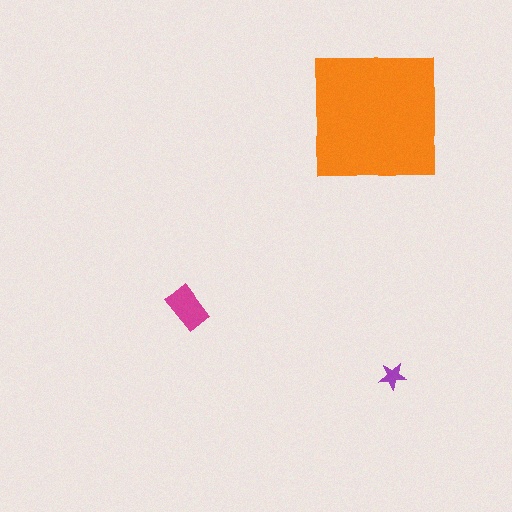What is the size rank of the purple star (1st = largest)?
3rd.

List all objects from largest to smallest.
The orange square, the magenta rectangle, the purple star.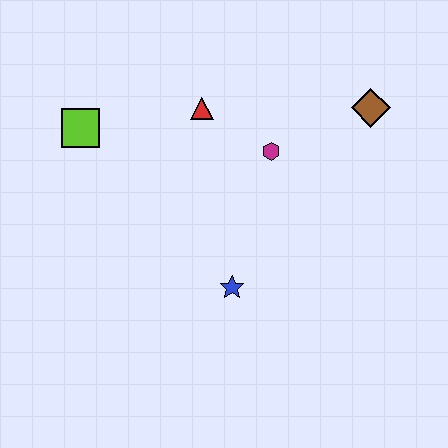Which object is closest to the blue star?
The magenta hexagon is closest to the blue star.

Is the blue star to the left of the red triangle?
No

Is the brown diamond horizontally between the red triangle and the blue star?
No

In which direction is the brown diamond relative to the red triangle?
The brown diamond is to the right of the red triangle.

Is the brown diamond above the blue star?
Yes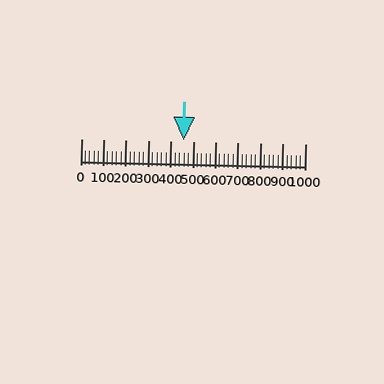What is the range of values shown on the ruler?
The ruler shows values from 0 to 1000.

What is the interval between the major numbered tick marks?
The major tick marks are spaced 100 units apart.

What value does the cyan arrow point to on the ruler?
The cyan arrow points to approximately 457.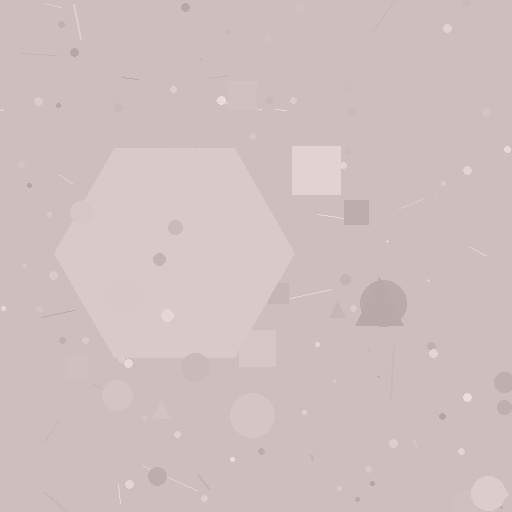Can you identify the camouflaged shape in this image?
The camouflaged shape is a hexagon.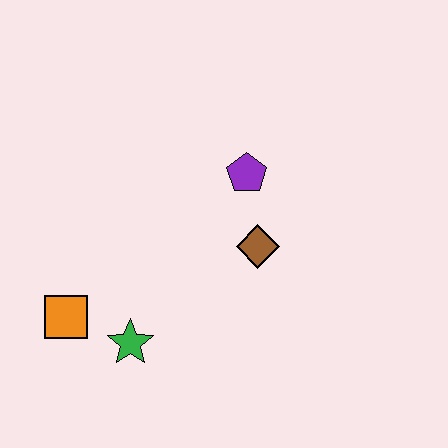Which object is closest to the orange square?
The green star is closest to the orange square.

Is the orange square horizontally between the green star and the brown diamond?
No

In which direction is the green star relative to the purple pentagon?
The green star is below the purple pentagon.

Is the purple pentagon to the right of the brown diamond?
No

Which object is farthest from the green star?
The purple pentagon is farthest from the green star.